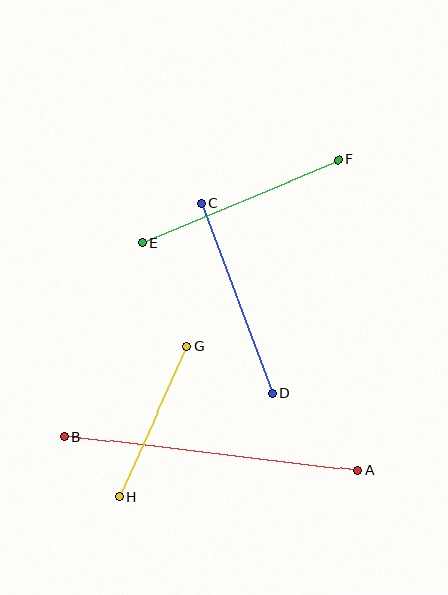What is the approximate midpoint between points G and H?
The midpoint is at approximately (153, 422) pixels.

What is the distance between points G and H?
The distance is approximately 165 pixels.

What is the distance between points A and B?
The distance is approximately 296 pixels.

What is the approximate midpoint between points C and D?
The midpoint is at approximately (237, 298) pixels.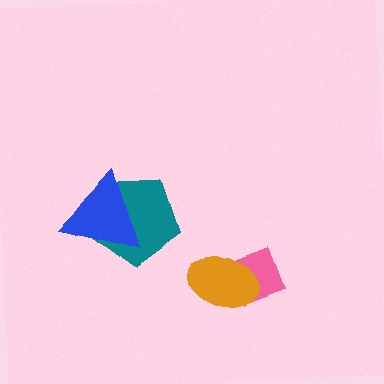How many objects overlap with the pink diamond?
1 object overlaps with the pink diamond.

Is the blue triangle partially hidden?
No, no other shape covers it.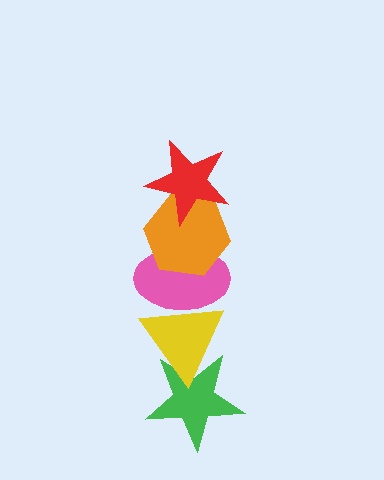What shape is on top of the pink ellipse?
The orange hexagon is on top of the pink ellipse.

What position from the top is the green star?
The green star is 5th from the top.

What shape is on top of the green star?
The yellow triangle is on top of the green star.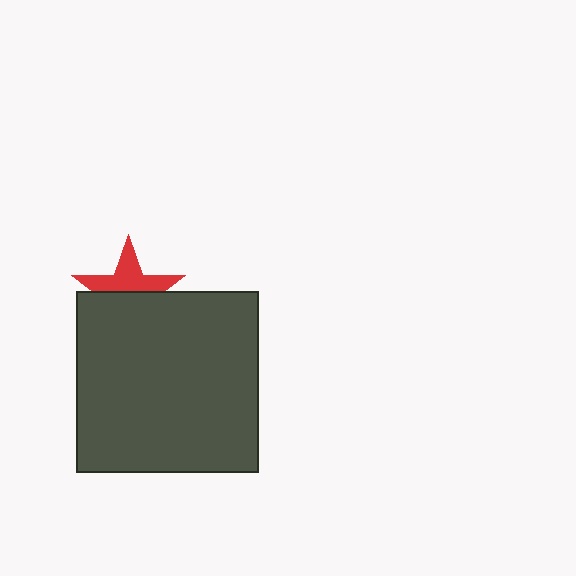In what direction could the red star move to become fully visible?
The red star could move up. That would shift it out from behind the dark gray square entirely.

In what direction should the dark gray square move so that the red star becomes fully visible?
The dark gray square should move down. That is the shortest direction to clear the overlap and leave the red star fully visible.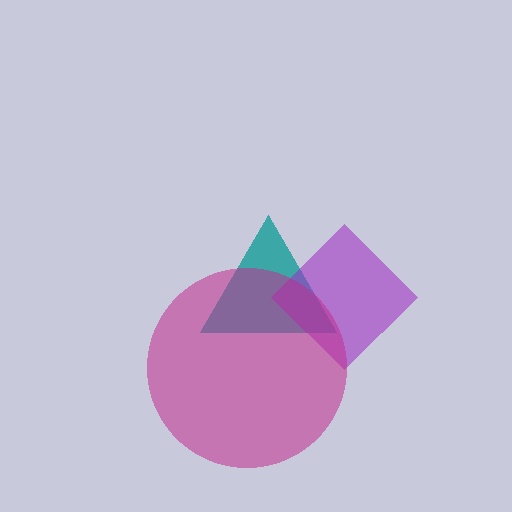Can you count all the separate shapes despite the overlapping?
Yes, there are 3 separate shapes.